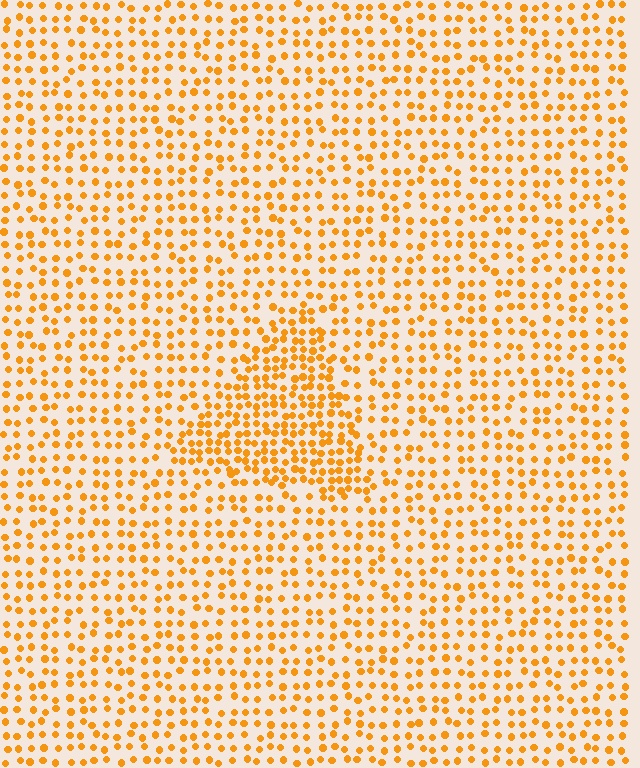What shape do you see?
I see a triangle.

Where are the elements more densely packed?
The elements are more densely packed inside the triangle boundary.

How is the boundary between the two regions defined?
The boundary is defined by a change in element density (approximately 1.8x ratio). All elements are the same color, size, and shape.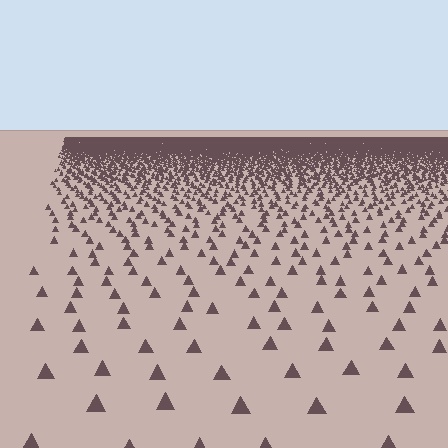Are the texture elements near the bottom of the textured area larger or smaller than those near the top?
Larger. Near the bottom, elements are closer to the viewer and appear at a bigger on-screen size.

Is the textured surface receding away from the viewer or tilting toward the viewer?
The surface is receding away from the viewer. Texture elements get smaller and denser toward the top.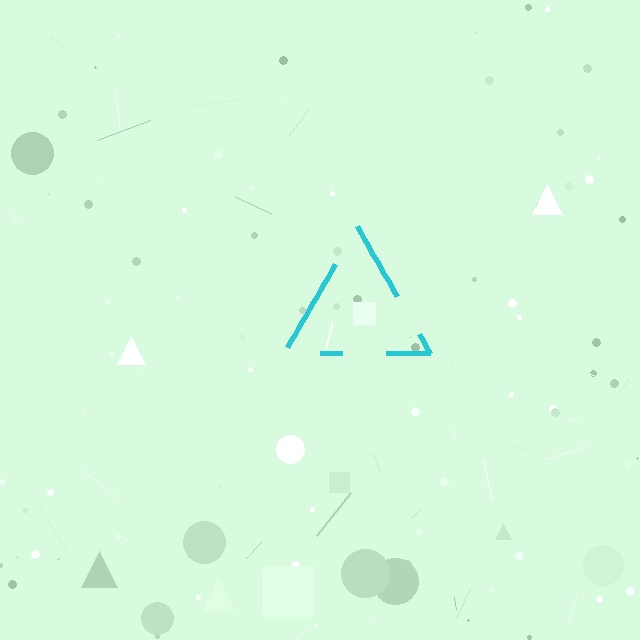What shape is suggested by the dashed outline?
The dashed outline suggests a triangle.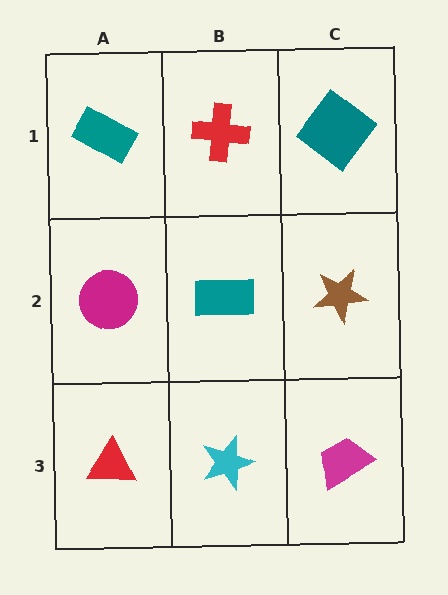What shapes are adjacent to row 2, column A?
A teal rectangle (row 1, column A), a red triangle (row 3, column A), a teal rectangle (row 2, column B).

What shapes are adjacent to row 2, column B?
A red cross (row 1, column B), a cyan star (row 3, column B), a magenta circle (row 2, column A), a brown star (row 2, column C).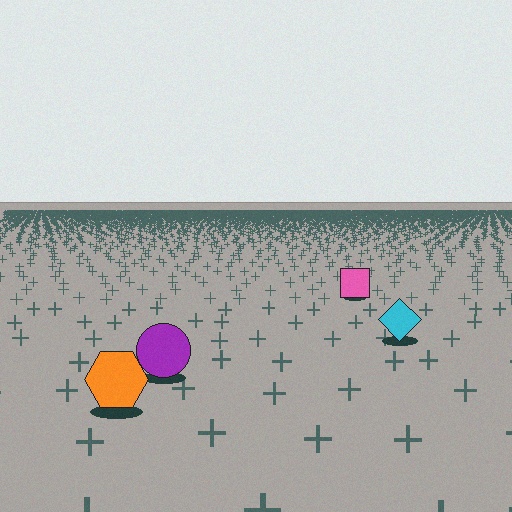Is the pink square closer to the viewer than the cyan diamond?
No. The cyan diamond is closer — you can tell from the texture gradient: the ground texture is coarser near it.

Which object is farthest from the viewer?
The pink square is farthest from the viewer. It appears smaller and the ground texture around it is denser.